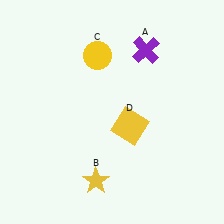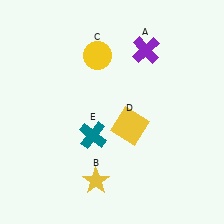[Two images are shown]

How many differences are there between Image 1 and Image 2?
There is 1 difference between the two images.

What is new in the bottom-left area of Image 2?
A teal cross (E) was added in the bottom-left area of Image 2.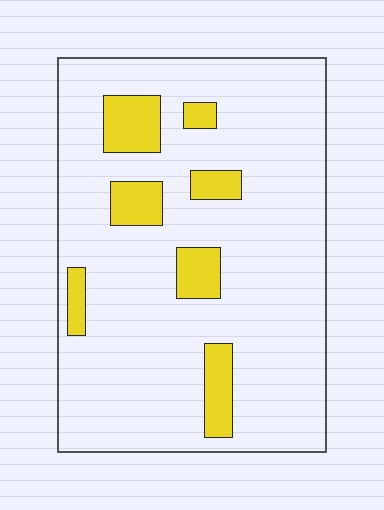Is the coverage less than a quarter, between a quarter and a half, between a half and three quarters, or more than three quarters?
Less than a quarter.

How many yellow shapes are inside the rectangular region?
7.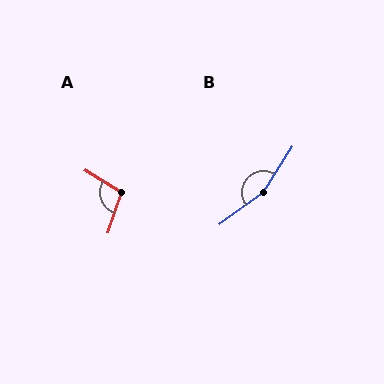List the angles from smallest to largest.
A (102°), B (159°).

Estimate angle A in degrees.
Approximately 102 degrees.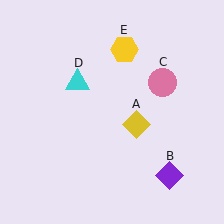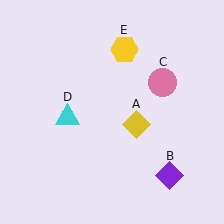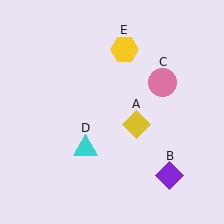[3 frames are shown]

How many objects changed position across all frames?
1 object changed position: cyan triangle (object D).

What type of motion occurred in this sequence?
The cyan triangle (object D) rotated counterclockwise around the center of the scene.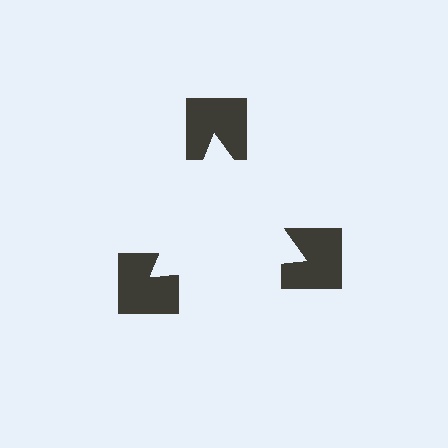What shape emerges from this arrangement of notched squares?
An illusory triangle — its edges are inferred from the aligned wedge cuts in the notched squares, not physically drawn.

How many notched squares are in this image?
There are 3 — one at each vertex of the illusory triangle.